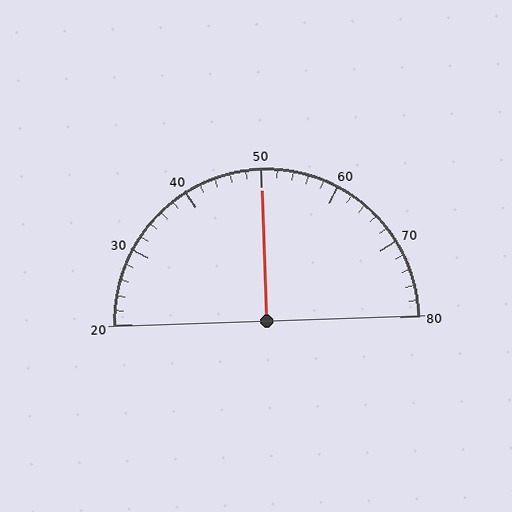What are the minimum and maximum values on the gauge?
The gauge ranges from 20 to 80.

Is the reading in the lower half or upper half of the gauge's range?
The reading is in the upper half of the range (20 to 80).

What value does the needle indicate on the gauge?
The needle indicates approximately 50.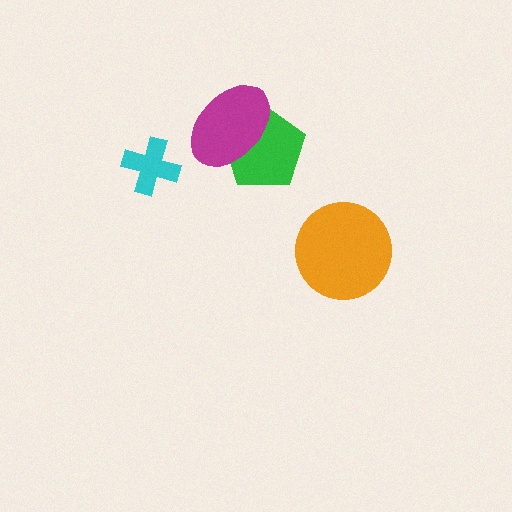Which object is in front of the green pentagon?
The magenta ellipse is in front of the green pentagon.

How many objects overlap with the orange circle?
0 objects overlap with the orange circle.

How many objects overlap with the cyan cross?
0 objects overlap with the cyan cross.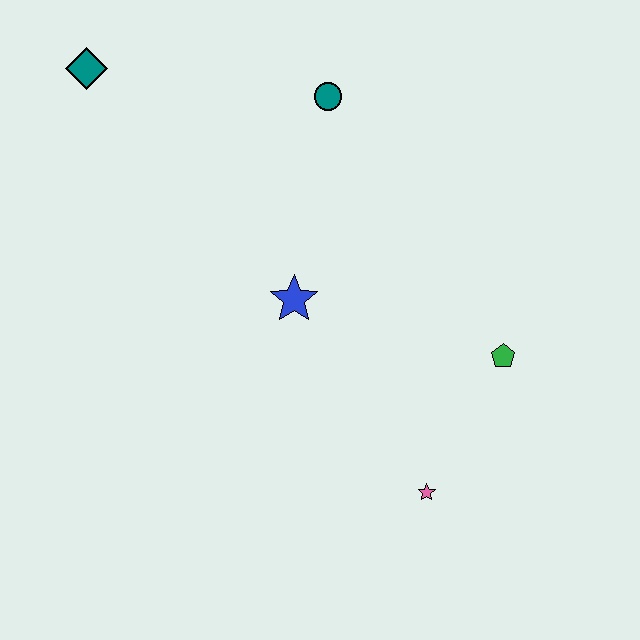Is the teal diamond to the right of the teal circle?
No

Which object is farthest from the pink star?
The teal diamond is farthest from the pink star.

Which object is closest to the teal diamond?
The teal circle is closest to the teal diamond.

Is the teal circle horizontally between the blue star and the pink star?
Yes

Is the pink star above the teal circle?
No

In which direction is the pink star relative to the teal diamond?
The pink star is below the teal diamond.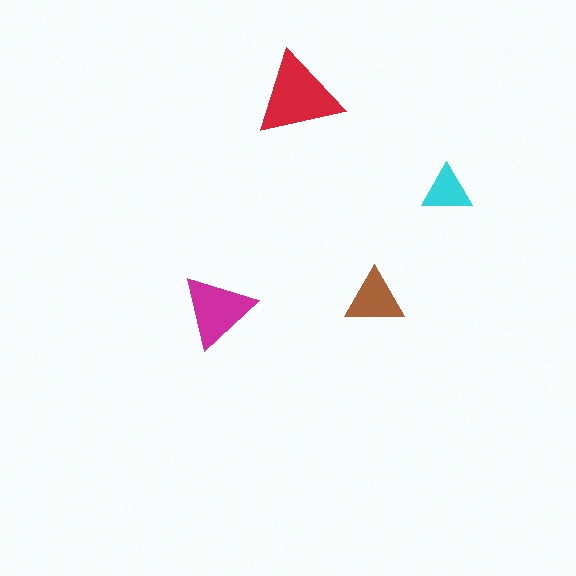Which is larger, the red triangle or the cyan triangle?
The red one.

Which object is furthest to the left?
The magenta triangle is leftmost.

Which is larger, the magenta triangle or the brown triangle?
The magenta one.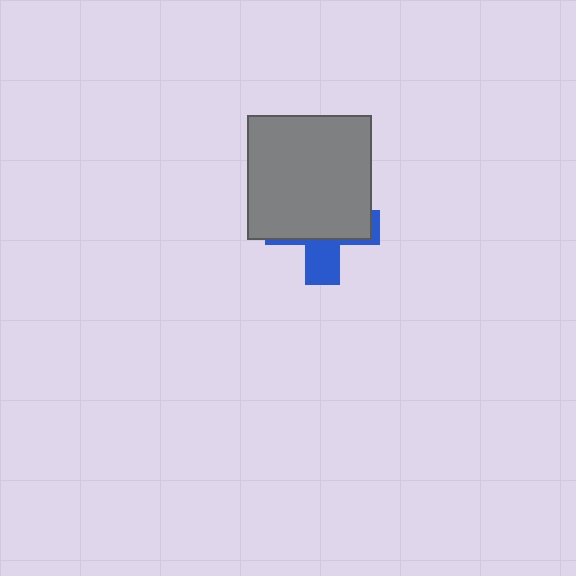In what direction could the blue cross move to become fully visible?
The blue cross could move down. That would shift it out from behind the gray square entirely.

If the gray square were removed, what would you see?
You would see the complete blue cross.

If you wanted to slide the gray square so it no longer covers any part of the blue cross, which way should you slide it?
Slide it up — that is the most direct way to separate the two shapes.